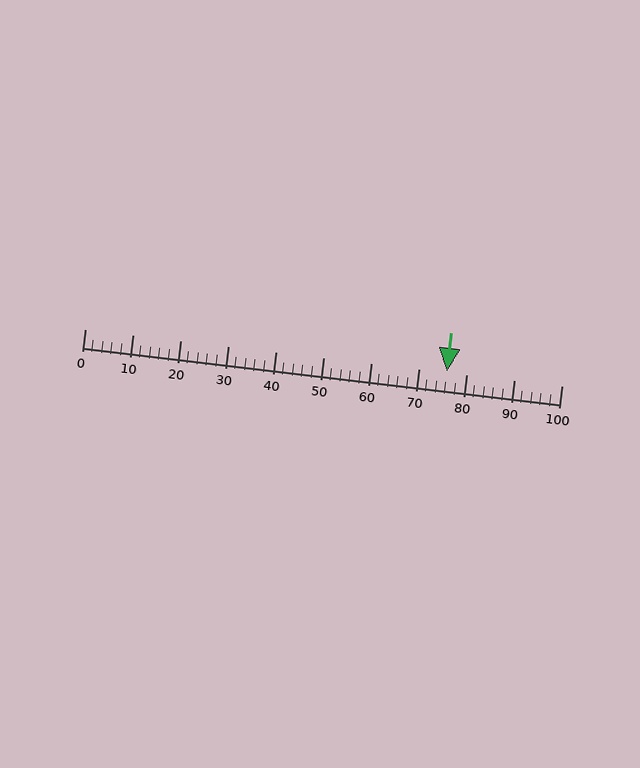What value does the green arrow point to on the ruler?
The green arrow points to approximately 76.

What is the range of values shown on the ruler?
The ruler shows values from 0 to 100.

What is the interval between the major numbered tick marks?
The major tick marks are spaced 10 units apart.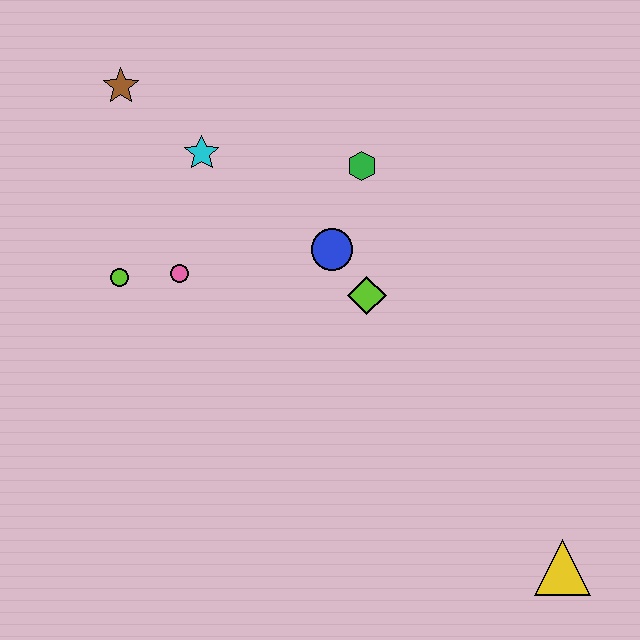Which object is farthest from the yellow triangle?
The brown star is farthest from the yellow triangle.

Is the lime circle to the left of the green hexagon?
Yes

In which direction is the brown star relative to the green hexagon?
The brown star is to the left of the green hexagon.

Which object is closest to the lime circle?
The pink circle is closest to the lime circle.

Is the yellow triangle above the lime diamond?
No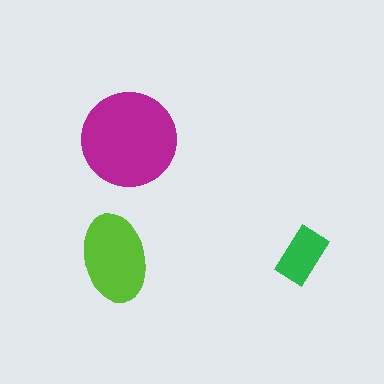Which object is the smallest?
The green rectangle.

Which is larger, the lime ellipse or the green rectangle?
The lime ellipse.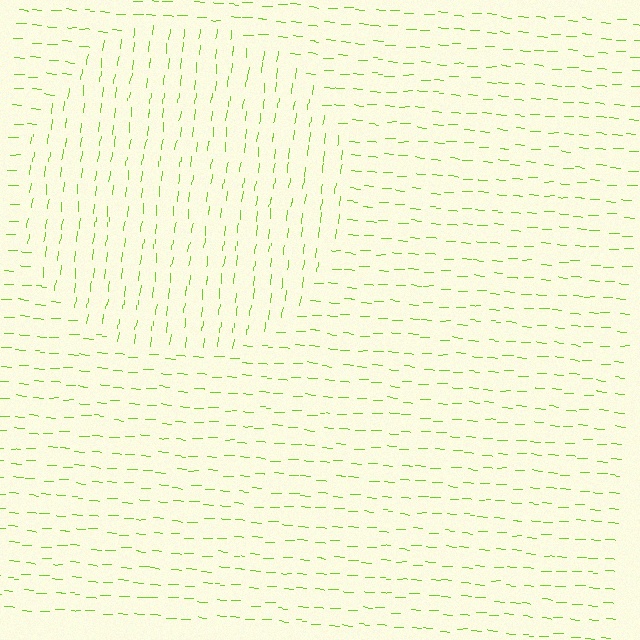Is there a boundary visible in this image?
Yes, there is a texture boundary formed by a change in line orientation.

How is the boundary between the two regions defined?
The boundary is defined purely by a change in line orientation (approximately 86 degrees difference). All lines are the same color and thickness.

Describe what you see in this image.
The image is filled with small lime line segments. A circle region in the image has lines oriented differently from the surrounding lines, creating a visible texture boundary.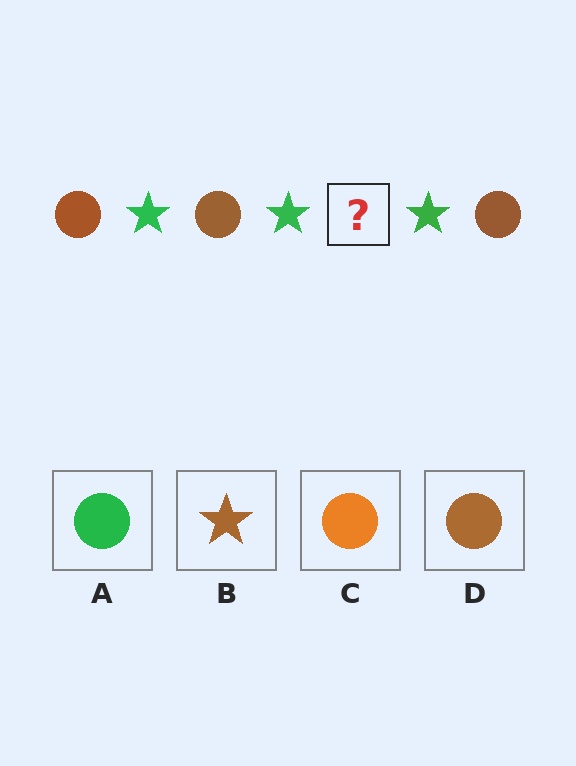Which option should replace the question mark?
Option D.